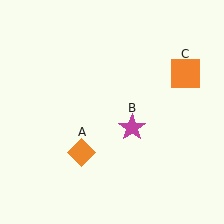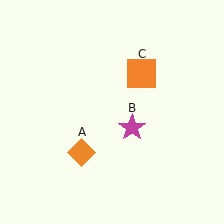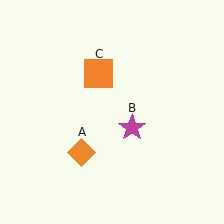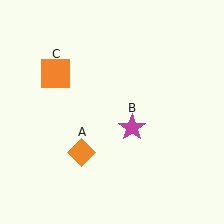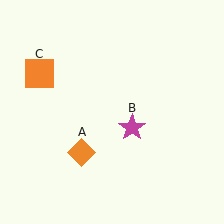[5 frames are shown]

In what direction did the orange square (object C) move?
The orange square (object C) moved left.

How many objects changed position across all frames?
1 object changed position: orange square (object C).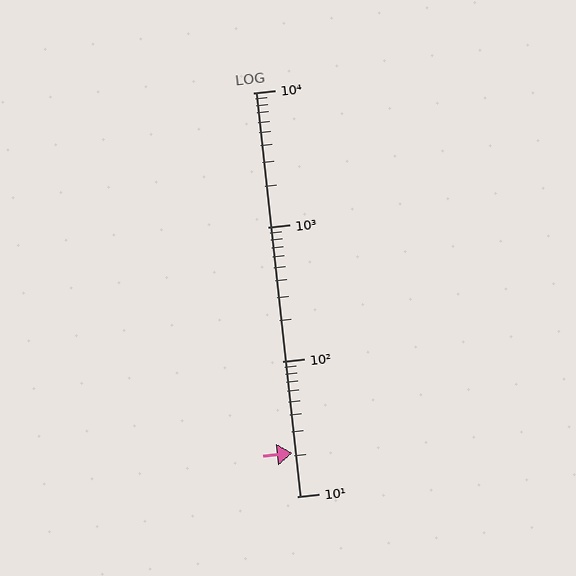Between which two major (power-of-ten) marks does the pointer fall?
The pointer is between 10 and 100.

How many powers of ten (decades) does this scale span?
The scale spans 3 decades, from 10 to 10000.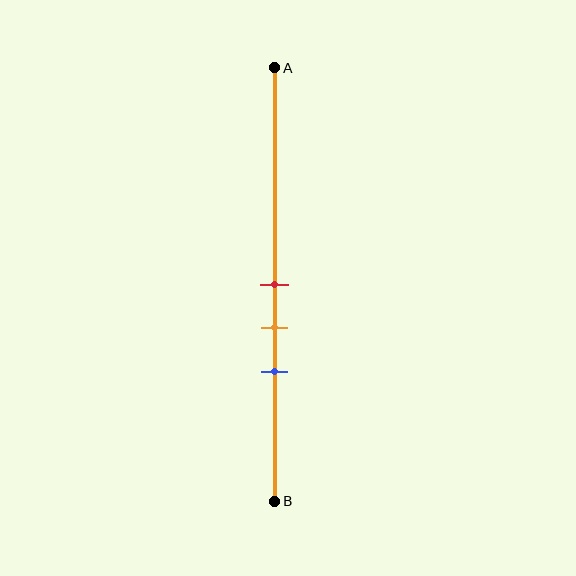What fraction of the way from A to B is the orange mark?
The orange mark is approximately 60% (0.6) of the way from A to B.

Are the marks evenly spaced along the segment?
Yes, the marks are approximately evenly spaced.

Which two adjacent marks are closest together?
The red and orange marks are the closest adjacent pair.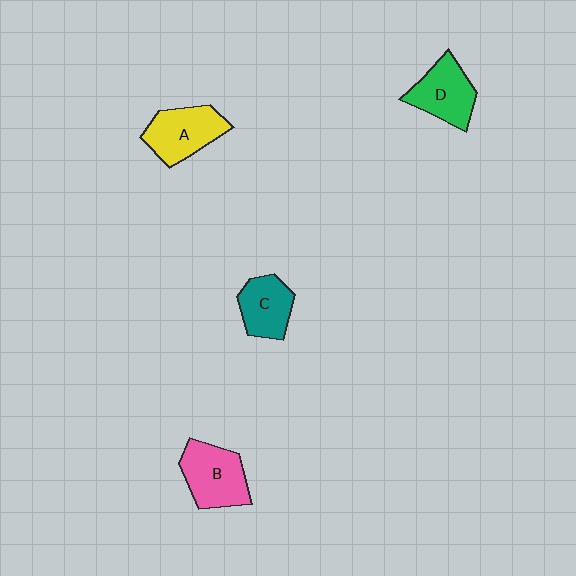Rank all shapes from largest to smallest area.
From largest to smallest: B (pink), A (yellow), D (green), C (teal).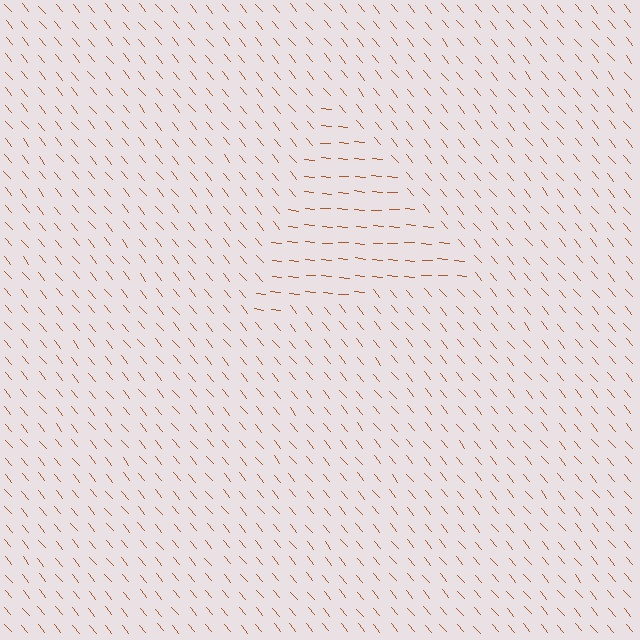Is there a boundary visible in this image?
Yes, there is a texture boundary formed by a change in line orientation.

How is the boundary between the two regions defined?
The boundary is defined purely by a change in line orientation (approximately 45 degrees difference). All lines are the same color and thickness.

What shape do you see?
I see a triangle.